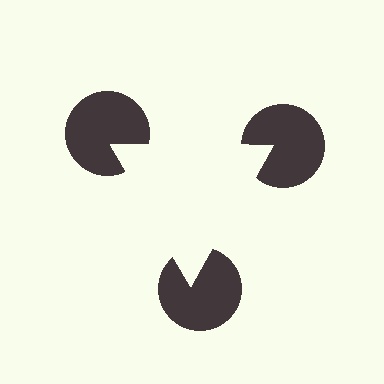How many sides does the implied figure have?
3 sides.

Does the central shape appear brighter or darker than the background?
It typically appears slightly brighter than the background, even though no actual brightness change is drawn.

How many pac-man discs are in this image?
There are 3 — one at each vertex of the illusory triangle.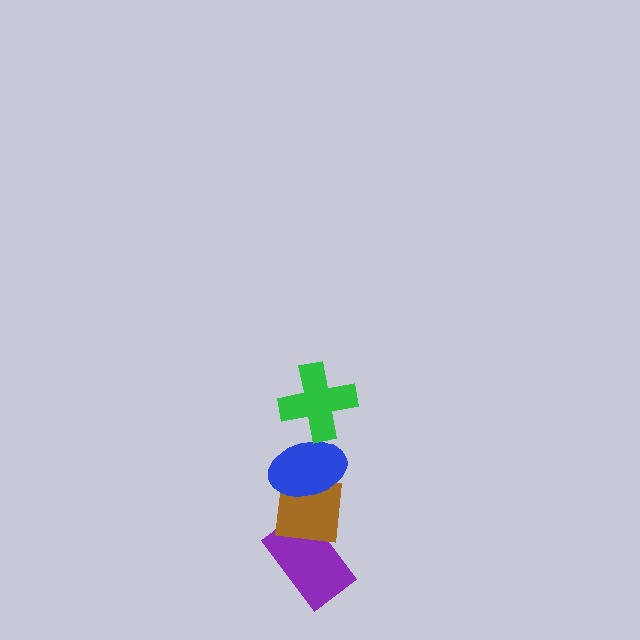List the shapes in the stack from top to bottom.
From top to bottom: the green cross, the blue ellipse, the brown square, the purple rectangle.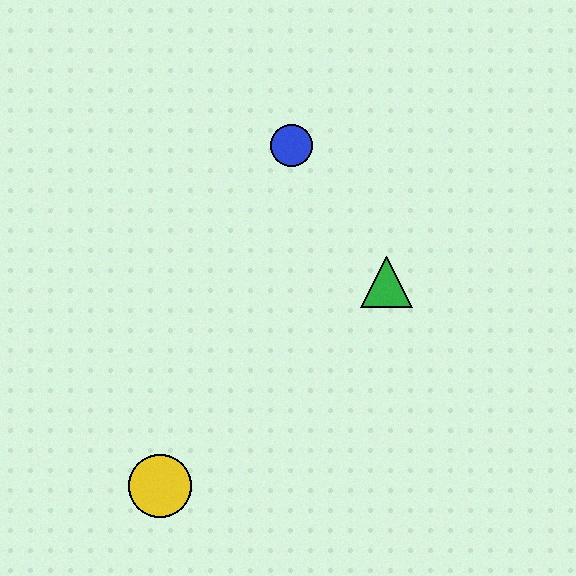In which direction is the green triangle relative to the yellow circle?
The green triangle is to the right of the yellow circle.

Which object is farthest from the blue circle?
The yellow circle is farthest from the blue circle.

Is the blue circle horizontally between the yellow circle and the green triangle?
Yes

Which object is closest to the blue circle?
The green triangle is closest to the blue circle.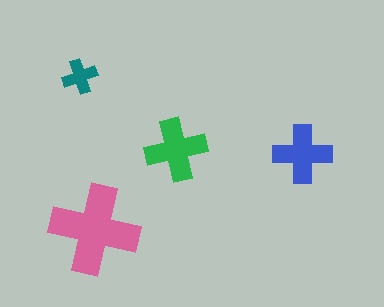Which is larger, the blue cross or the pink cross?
The pink one.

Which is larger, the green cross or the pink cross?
The pink one.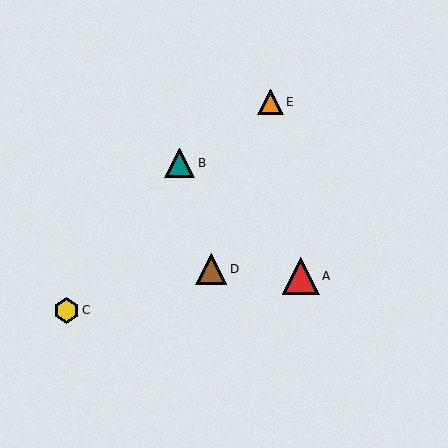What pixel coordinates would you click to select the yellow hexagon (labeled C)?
Click at (67, 310) to select the yellow hexagon C.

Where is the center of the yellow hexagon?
The center of the yellow hexagon is at (67, 310).